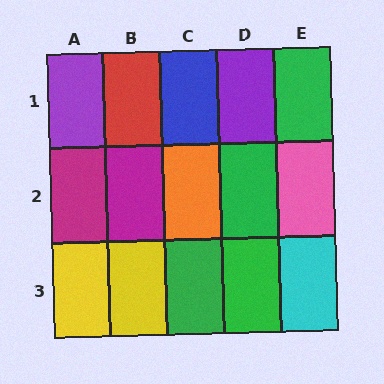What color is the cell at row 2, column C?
Orange.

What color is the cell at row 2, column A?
Magenta.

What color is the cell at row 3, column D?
Green.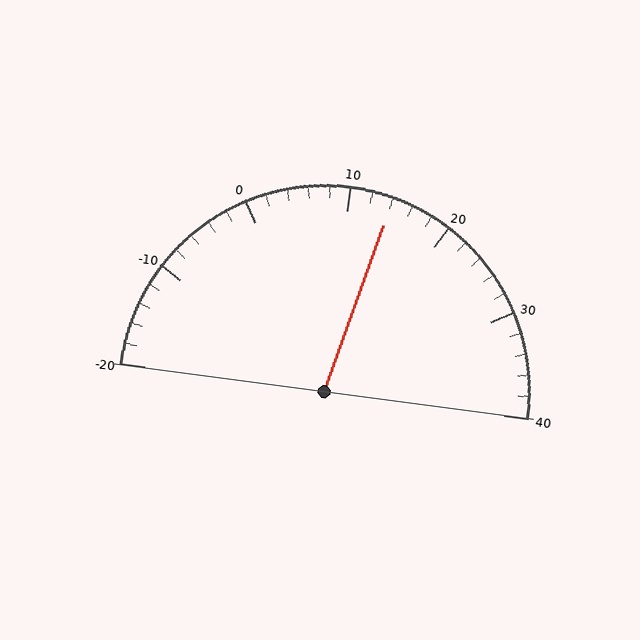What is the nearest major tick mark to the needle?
The nearest major tick mark is 10.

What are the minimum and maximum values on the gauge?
The gauge ranges from -20 to 40.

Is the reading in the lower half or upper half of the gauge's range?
The reading is in the upper half of the range (-20 to 40).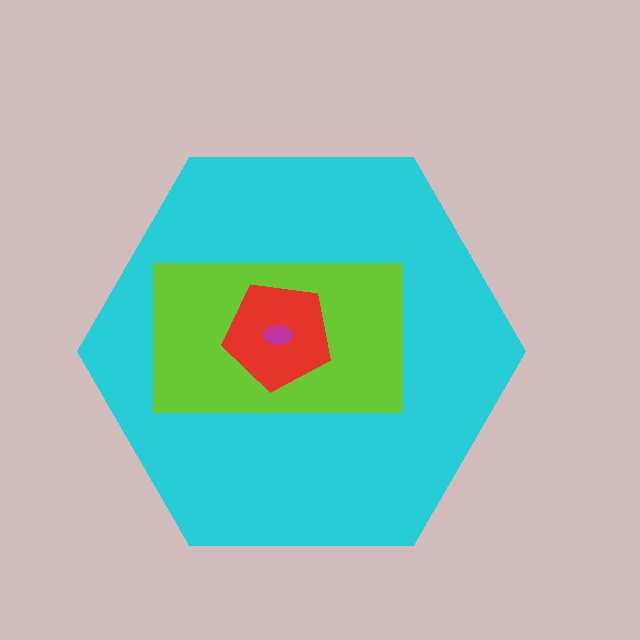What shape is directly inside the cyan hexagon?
The lime rectangle.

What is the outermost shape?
The cyan hexagon.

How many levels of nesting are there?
4.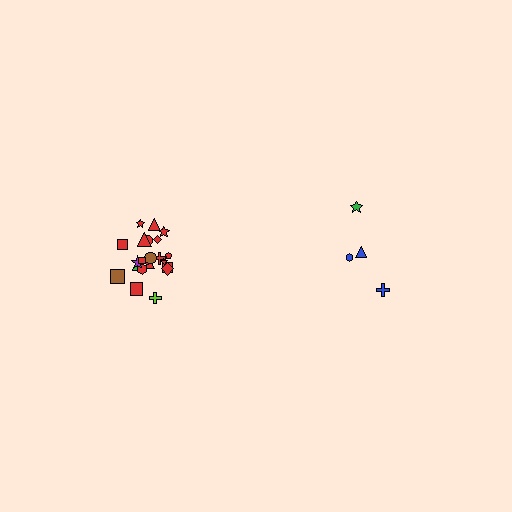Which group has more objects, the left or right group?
The left group.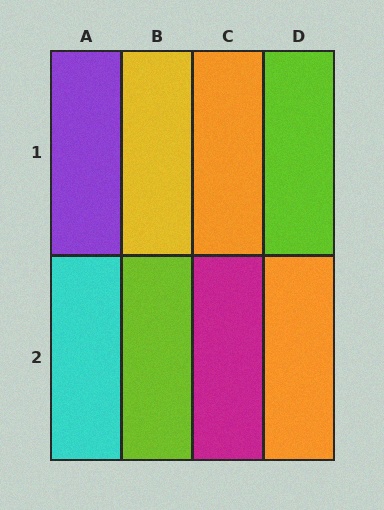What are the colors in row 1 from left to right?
Purple, yellow, orange, lime.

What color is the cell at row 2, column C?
Magenta.